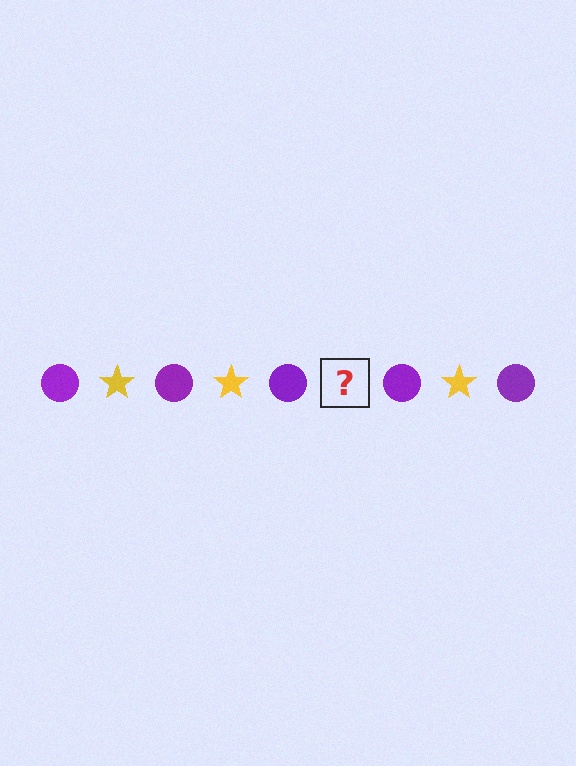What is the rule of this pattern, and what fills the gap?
The rule is that the pattern alternates between purple circle and yellow star. The gap should be filled with a yellow star.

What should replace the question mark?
The question mark should be replaced with a yellow star.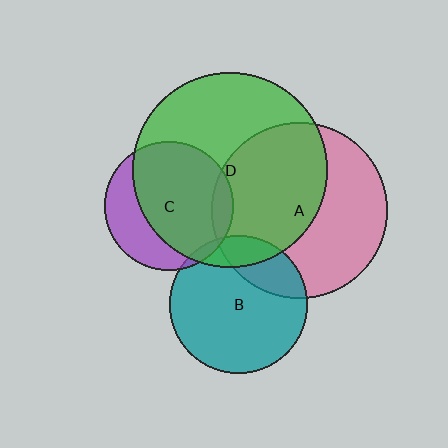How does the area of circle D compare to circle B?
Approximately 2.0 times.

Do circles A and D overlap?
Yes.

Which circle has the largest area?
Circle D (green).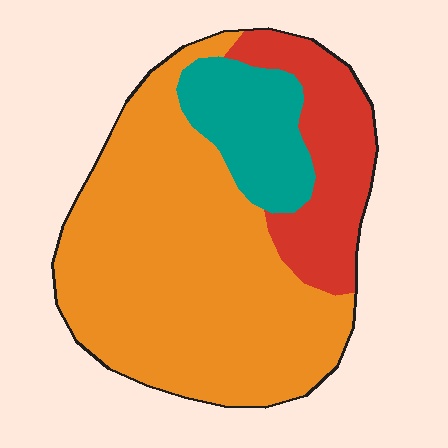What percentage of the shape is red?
Red covers around 20% of the shape.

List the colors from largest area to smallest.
From largest to smallest: orange, red, teal.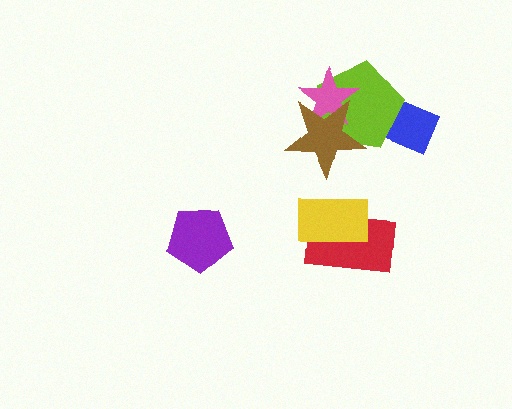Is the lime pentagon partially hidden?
Yes, it is partially covered by another shape.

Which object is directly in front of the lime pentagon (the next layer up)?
The pink star is directly in front of the lime pentagon.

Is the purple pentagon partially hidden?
No, no other shape covers it.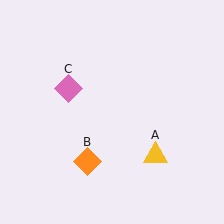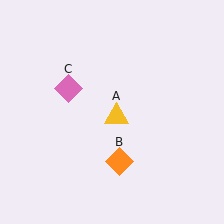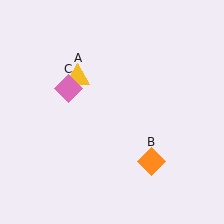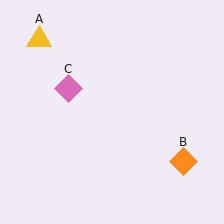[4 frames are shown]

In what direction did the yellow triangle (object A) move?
The yellow triangle (object A) moved up and to the left.